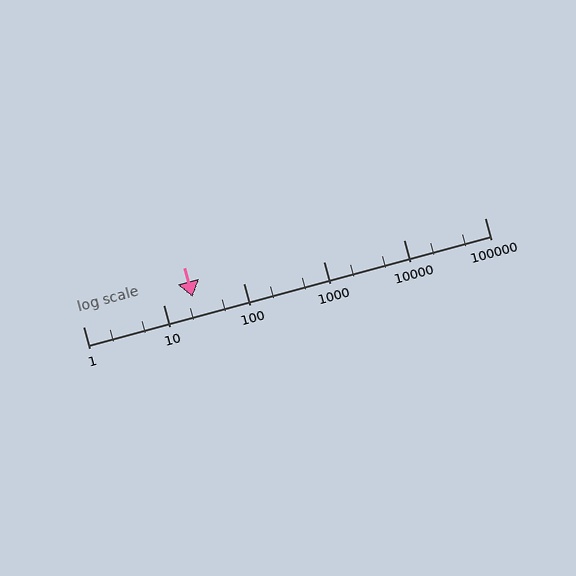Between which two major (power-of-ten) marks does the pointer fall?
The pointer is between 10 and 100.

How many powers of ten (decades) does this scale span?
The scale spans 5 decades, from 1 to 100000.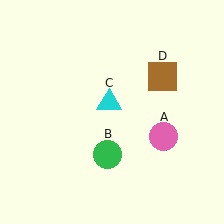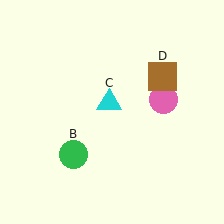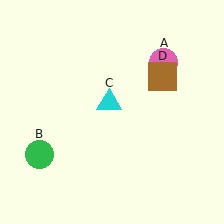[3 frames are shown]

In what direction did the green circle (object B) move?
The green circle (object B) moved left.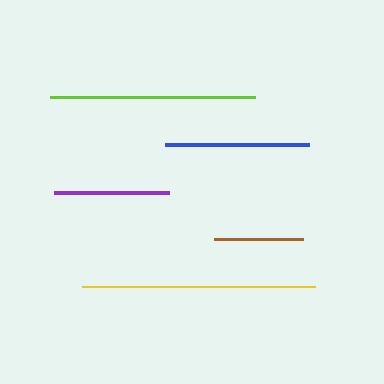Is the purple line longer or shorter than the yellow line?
The yellow line is longer than the purple line.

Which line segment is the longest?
The yellow line is the longest at approximately 233 pixels.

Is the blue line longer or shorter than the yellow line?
The yellow line is longer than the blue line.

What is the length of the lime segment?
The lime segment is approximately 204 pixels long.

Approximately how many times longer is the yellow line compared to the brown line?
The yellow line is approximately 2.6 times the length of the brown line.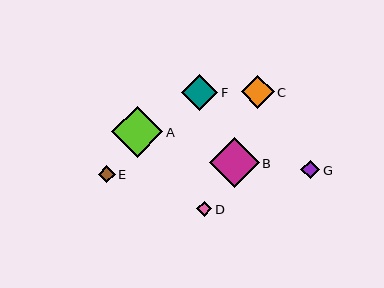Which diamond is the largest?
Diamond A is the largest with a size of approximately 52 pixels.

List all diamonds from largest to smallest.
From largest to smallest: A, B, F, C, G, E, D.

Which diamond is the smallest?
Diamond D is the smallest with a size of approximately 15 pixels.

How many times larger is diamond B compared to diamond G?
Diamond B is approximately 2.6 times the size of diamond G.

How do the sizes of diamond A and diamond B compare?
Diamond A and diamond B are approximately the same size.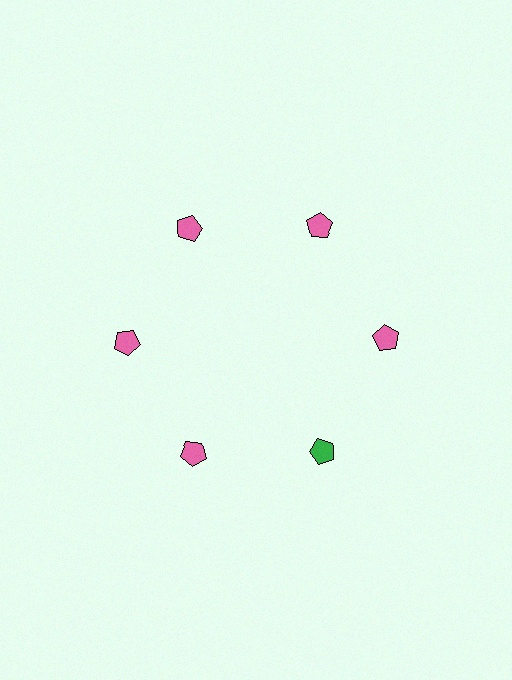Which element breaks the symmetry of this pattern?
The green pentagon at roughly the 5 o'clock position breaks the symmetry. All other shapes are pink pentagons.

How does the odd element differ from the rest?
It has a different color: green instead of pink.